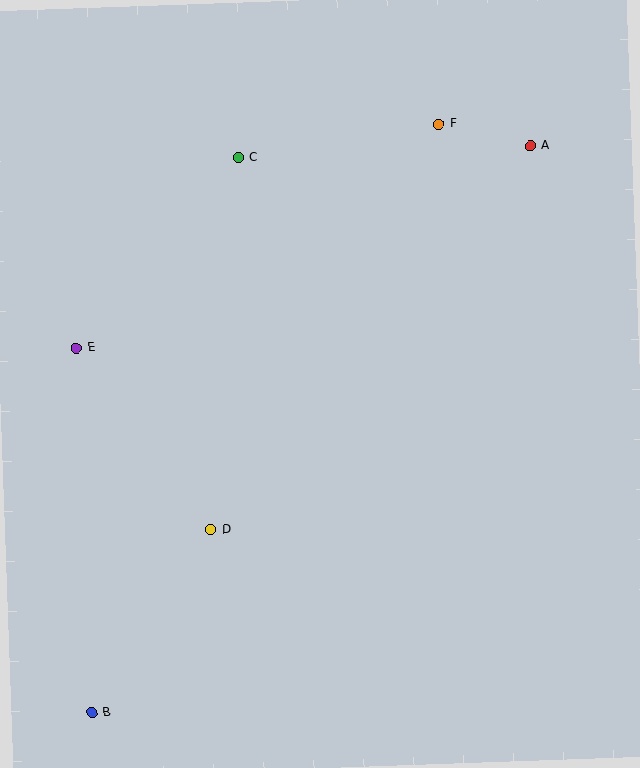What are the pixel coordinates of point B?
Point B is at (92, 713).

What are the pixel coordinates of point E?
Point E is at (77, 348).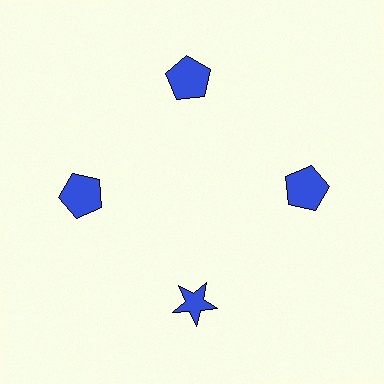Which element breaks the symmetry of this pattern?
The blue star at roughly the 6 o'clock position breaks the symmetry. All other shapes are blue pentagons.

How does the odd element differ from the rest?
It has a different shape: star instead of pentagon.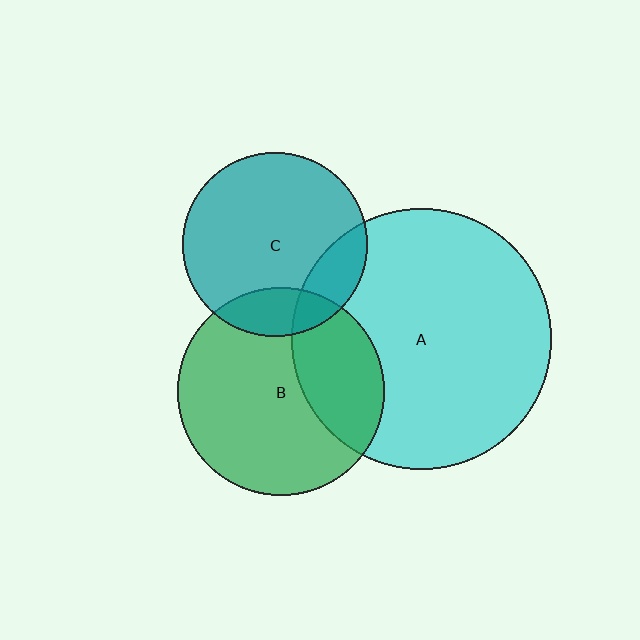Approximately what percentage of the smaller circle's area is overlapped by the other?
Approximately 30%.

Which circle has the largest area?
Circle A (cyan).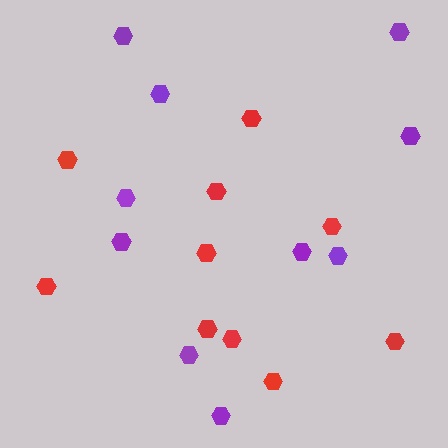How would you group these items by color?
There are 2 groups: one group of purple hexagons (10) and one group of red hexagons (10).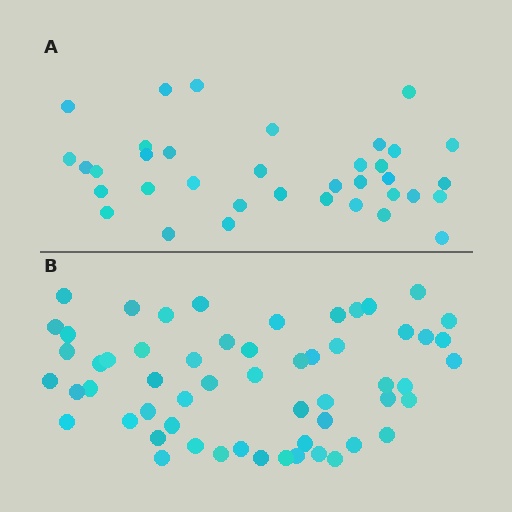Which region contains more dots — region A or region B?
Region B (the bottom region) has more dots.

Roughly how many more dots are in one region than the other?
Region B has approximately 20 more dots than region A.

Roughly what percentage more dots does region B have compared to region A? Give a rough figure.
About 60% more.